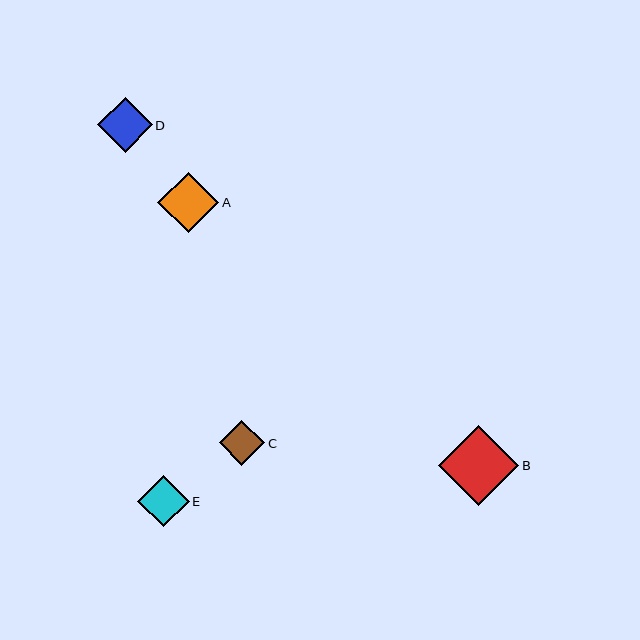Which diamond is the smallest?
Diamond C is the smallest with a size of approximately 46 pixels.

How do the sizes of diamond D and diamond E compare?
Diamond D and diamond E are approximately the same size.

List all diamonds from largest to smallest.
From largest to smallest: B, A, D, E, C.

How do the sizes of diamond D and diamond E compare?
Diamond D and diamond E are approximately the same size.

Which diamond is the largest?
Diamond B is the largest with a size of approximately 80 pixels.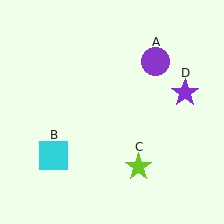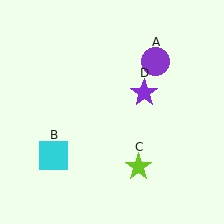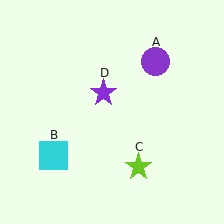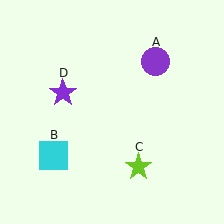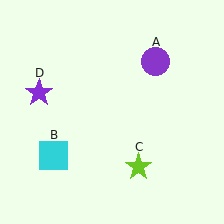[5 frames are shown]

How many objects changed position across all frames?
1 object changed position: purple star (object D).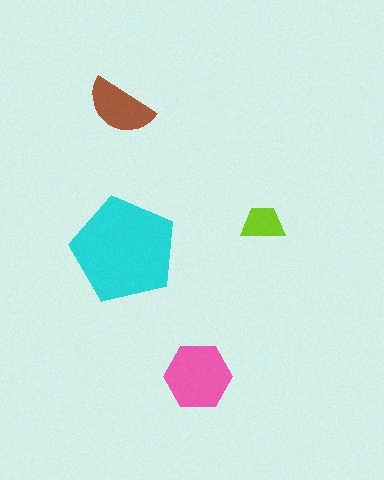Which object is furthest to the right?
The lime trapezoid is rightmost.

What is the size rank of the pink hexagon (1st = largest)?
2nd.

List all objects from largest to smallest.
The cyan pentagon, the pink hexagon, the brown semicircle, the lime trapezoid.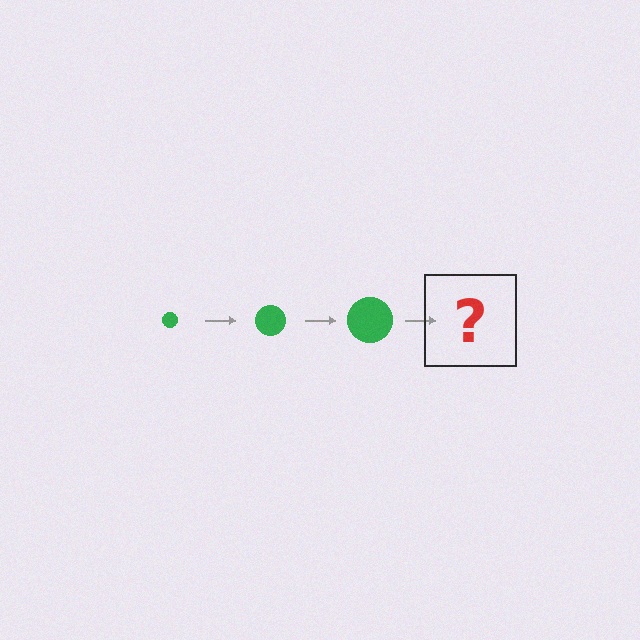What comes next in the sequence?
The next element should be a green circle, larger than the previous one.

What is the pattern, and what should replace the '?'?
The pattern is that the circle gets progressively larger each step. The '?' should be a green circle, larger than the previous one.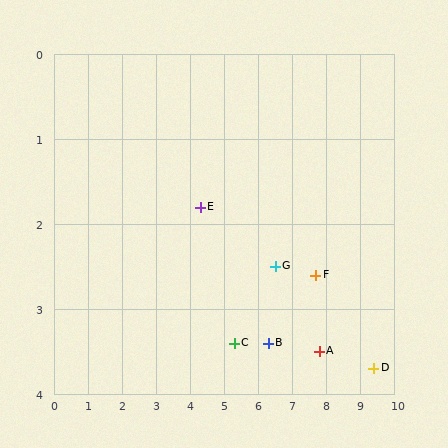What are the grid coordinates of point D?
Point D is at approximately (9.4, 3.7).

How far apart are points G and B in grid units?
Points G and B are about 0.9 grid units apart.